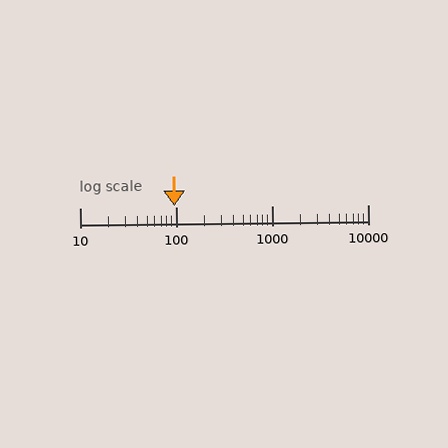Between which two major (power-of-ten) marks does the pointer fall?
The pointer is between 10 and 100.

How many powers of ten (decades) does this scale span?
The scale spans 3 decades, from 10 to 10000.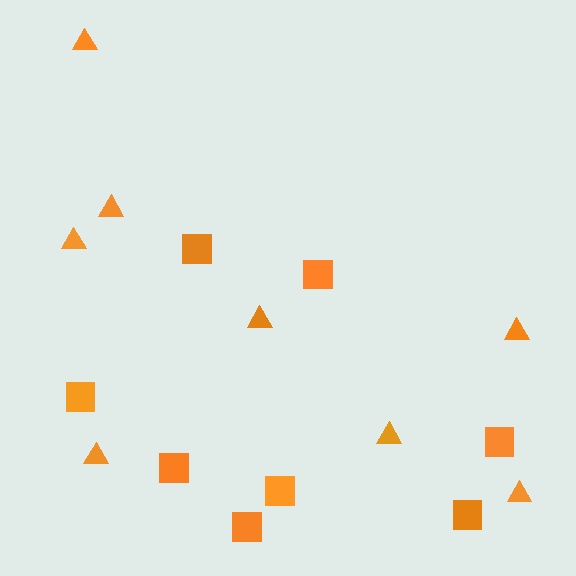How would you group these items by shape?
There are 2 groups: one group of squares (8) and one group of triangles (8).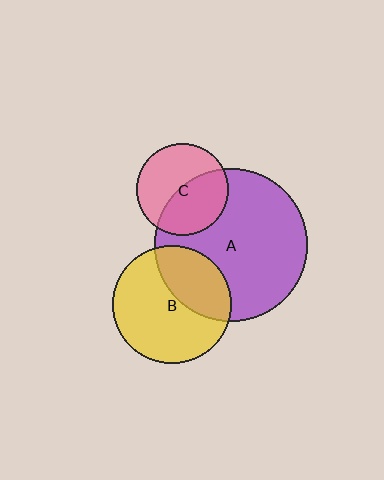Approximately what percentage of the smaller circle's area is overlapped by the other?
Approximately 50%.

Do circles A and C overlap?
Yes.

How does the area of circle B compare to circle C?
Approximately 1.7 times.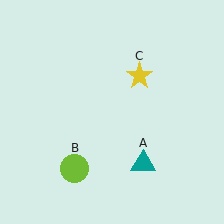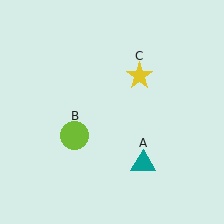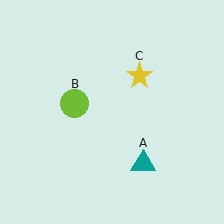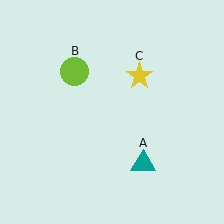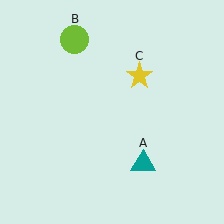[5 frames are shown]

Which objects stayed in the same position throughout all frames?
Teal triangle (object A) and yellow star (object C) remained stationary.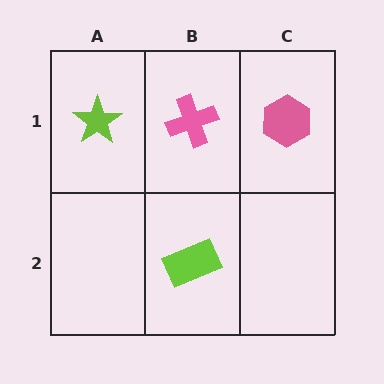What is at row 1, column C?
A pink hexagon.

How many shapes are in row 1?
3 shapes.